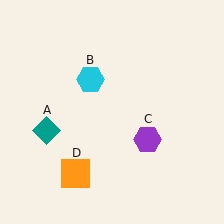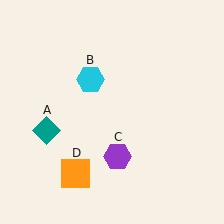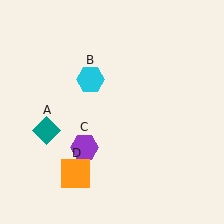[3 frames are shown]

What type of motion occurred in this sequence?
The purple hexagon (object C) rotated clockwise around the center of the scene.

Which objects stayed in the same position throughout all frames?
Teal diamond (object A) and cyan hexagon (object B) and orange square (object D) remained stationary.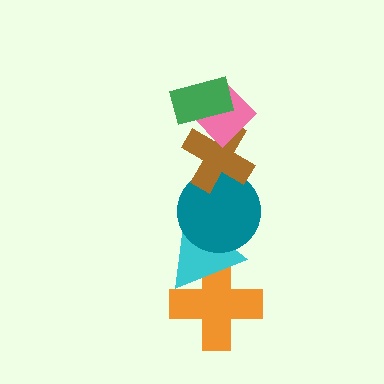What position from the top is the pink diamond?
The pink diamond is 2nd from the top.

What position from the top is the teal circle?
The teal circle is 4th from the top.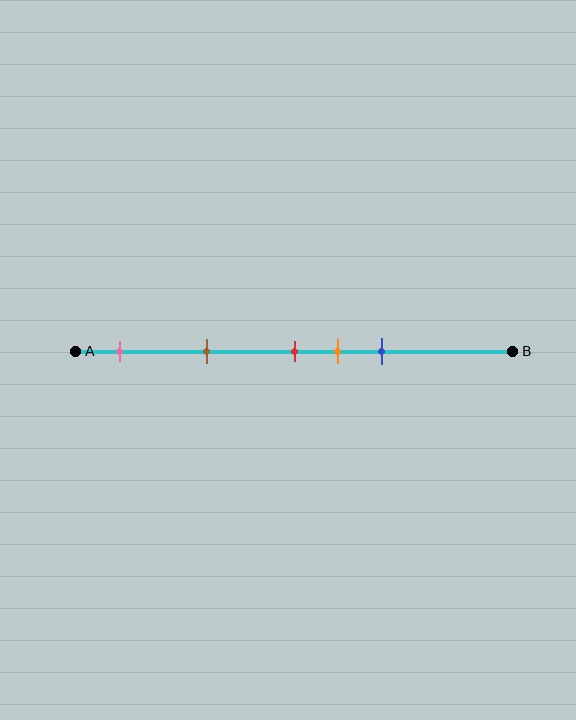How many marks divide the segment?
There are 5 marks dividing the segment.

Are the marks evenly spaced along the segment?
No, the marks are not evenly spaced.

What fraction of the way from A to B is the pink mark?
The pink mark is approximately 10% (0.1) of the way from A to B.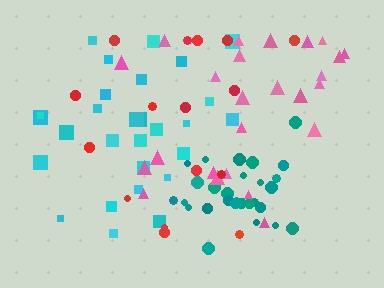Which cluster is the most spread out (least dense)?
Red.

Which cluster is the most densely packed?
Teal.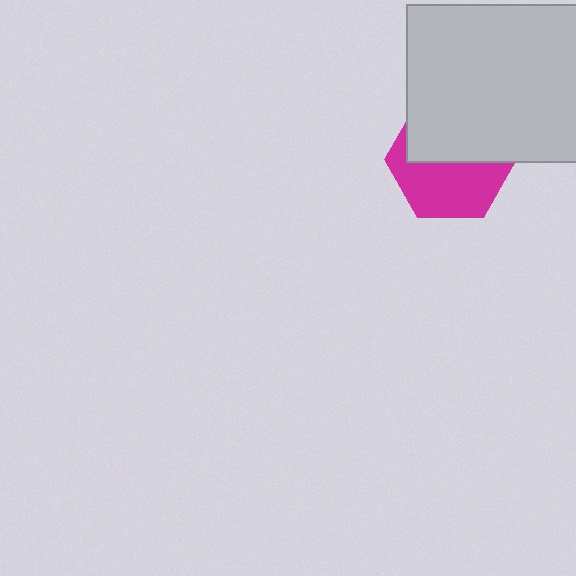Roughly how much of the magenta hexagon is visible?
About half of it is visible (roughly 50%).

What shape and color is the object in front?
The object in front is a light gray rectangle.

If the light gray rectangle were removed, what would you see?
You would see the complete magenta hexagon.